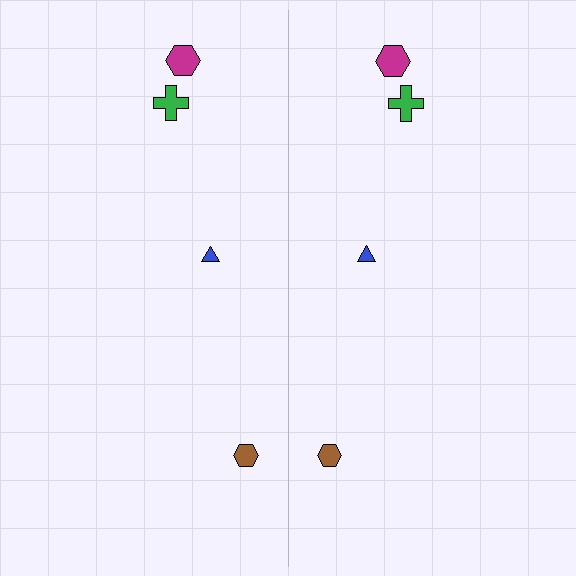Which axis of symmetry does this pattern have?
The pattern has a vertical axis of symmetry running through the center of the image.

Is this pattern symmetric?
Yes, this pattern has bilateral (reflection) symmetry.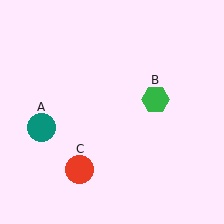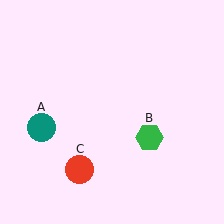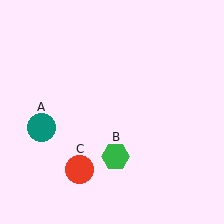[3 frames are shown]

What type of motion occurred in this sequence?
The green hexagon (object B) rotated clockwise around the center of the scene.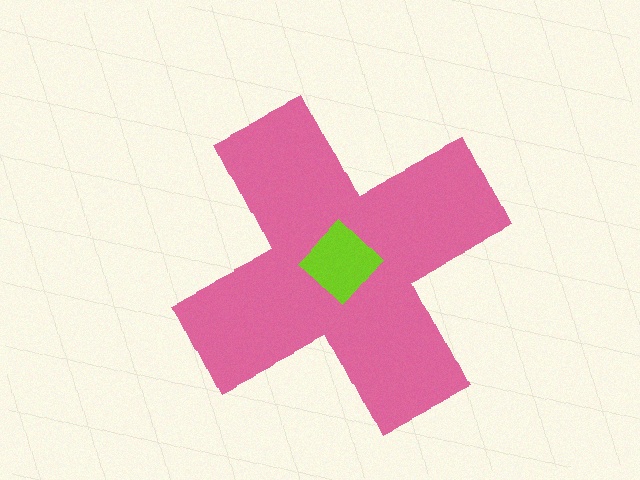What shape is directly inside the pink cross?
The lime diamond.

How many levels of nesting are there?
2.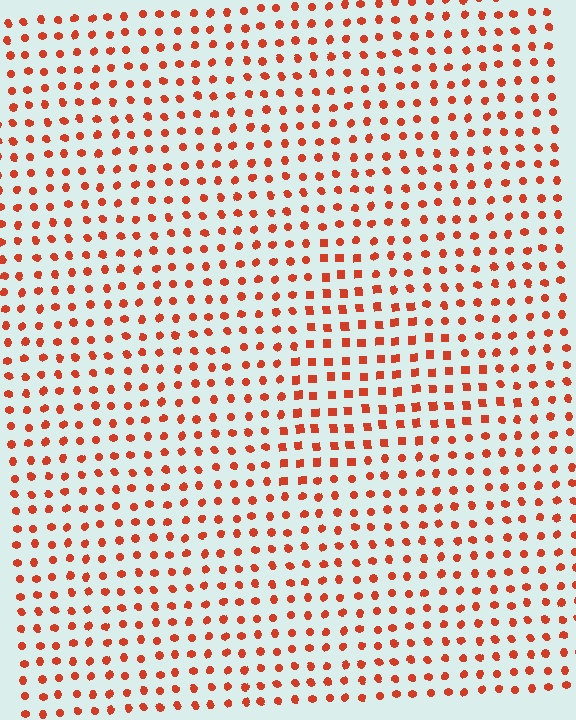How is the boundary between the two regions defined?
The boundary is defined by a change in element shape: squares inside vs. circles outside. All elements share the same color and spacing.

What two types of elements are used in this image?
The image uses squares inside the triangle region and circles outside it.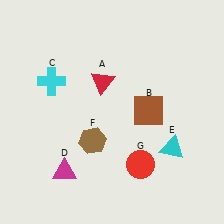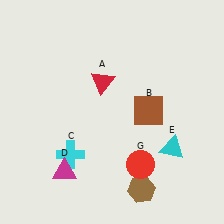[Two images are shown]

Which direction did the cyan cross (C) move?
The cyan cross (C) moved down.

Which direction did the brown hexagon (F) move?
The brown hexagon (F) moved right.